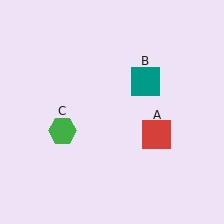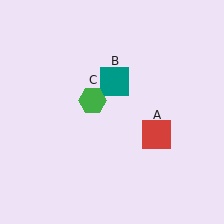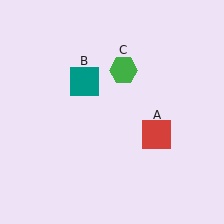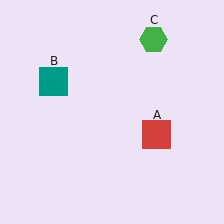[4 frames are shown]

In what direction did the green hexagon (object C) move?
The green hexagon (object C) moved up and to the right.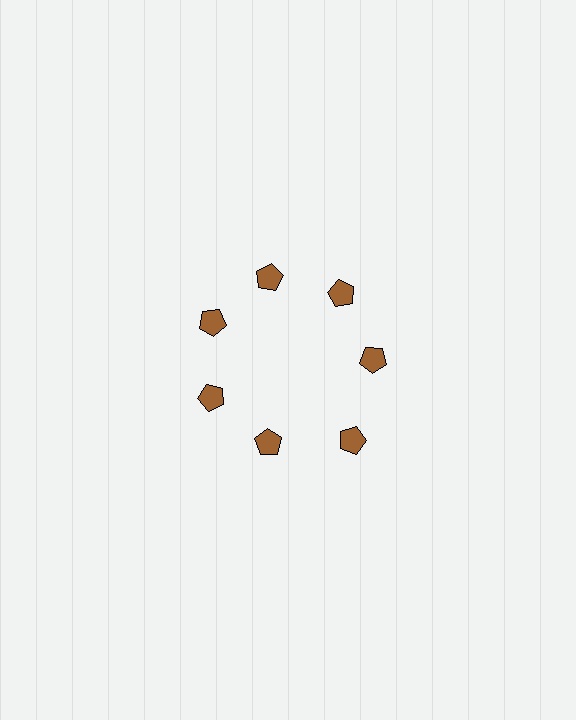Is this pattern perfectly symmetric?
No. The 7 brown pentagons are arranged in a ring, but one element near the 5 o'clock position is pushed outward from the center, breaking the 7-fold rotational symmetry.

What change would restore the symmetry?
The symmetry would be restored by moving it inward, back onto the ring so that all 7 pentagons sit at equal angles and equal distance from the center.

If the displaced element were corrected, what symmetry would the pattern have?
It would have 7-fold rotational symmetry — the pattern would map onto itself every 51 degrees.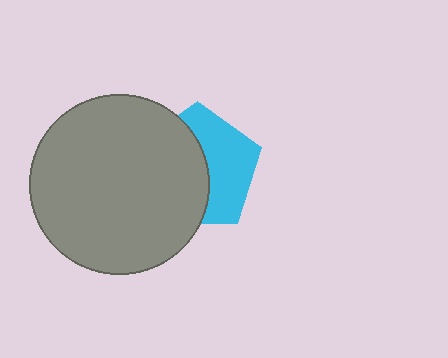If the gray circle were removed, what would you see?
You would see the complete cyan pentagon.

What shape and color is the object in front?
The object in front is a gray circle.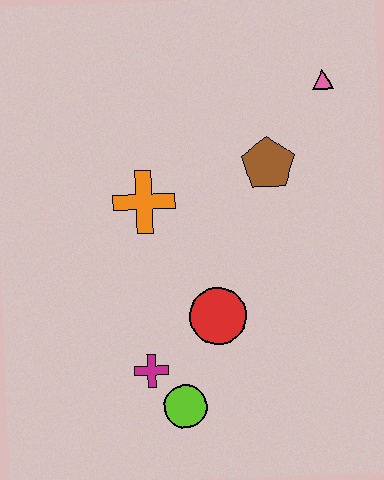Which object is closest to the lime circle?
The magenta cross is closest to the lime circle.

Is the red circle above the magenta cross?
Yes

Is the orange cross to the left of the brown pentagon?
Yes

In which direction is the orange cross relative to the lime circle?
The orange cross is above the lime circle.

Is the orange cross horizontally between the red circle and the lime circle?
No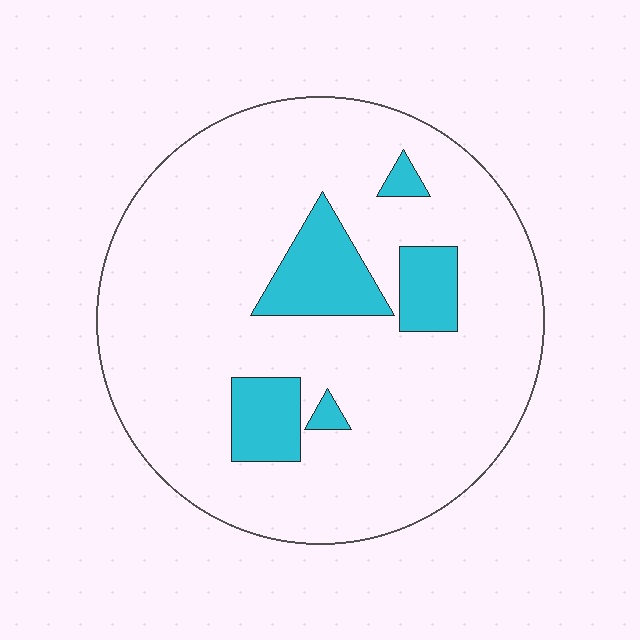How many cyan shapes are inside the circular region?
5.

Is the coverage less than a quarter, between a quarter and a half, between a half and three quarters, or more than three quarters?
Less than a quarter.